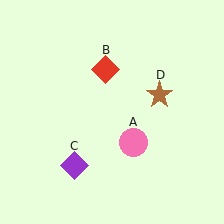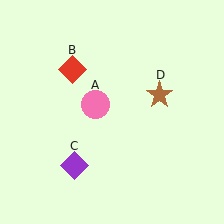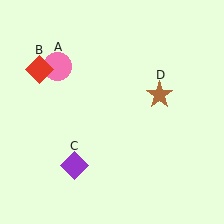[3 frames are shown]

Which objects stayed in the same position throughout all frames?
Purple diamond (object C) and brown star (object D) remained stationary.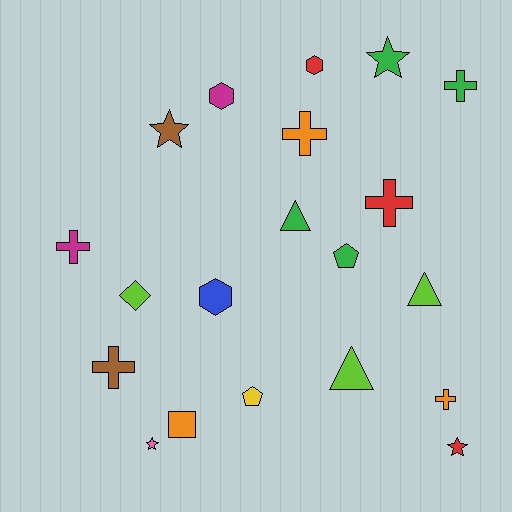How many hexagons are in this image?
There are 3 hexagons.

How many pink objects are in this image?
There is 1 pink object.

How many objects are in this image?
There are 20 objects.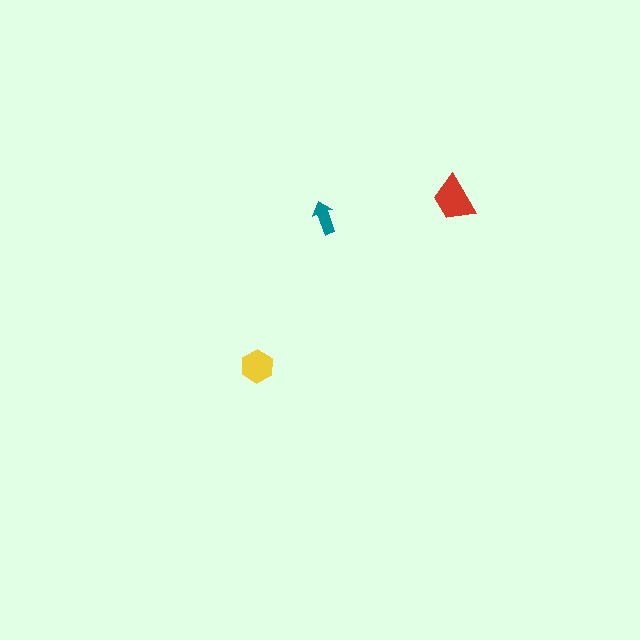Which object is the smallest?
The teal arrow.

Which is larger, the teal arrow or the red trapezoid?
The red trapezoid.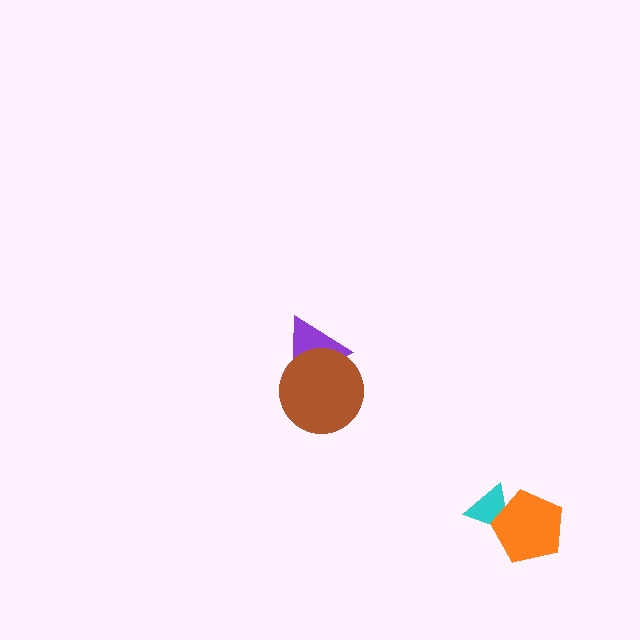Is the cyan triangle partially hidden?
Yes, it is partially covered by another shape.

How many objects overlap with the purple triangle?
1 object overlaps with the purple triangle.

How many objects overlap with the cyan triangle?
1 object overlaps with the cyan triangle.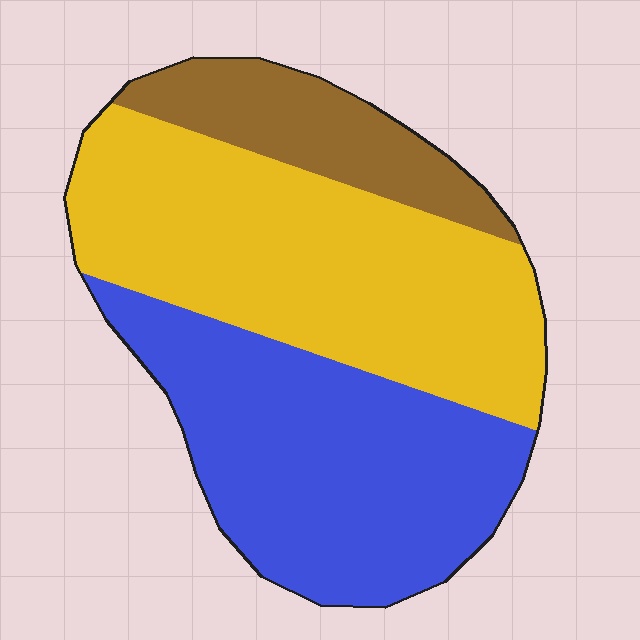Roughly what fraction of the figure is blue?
Blue takes up about two fifths (2/5) of the figure.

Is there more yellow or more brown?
Yellow.